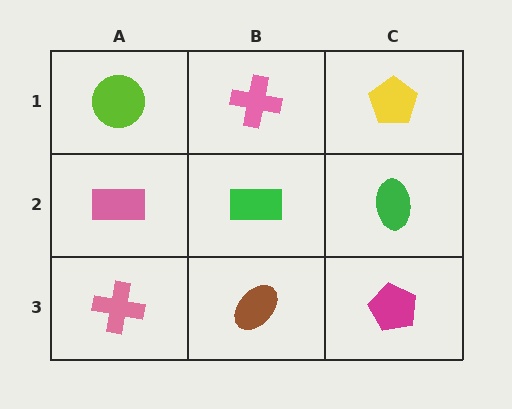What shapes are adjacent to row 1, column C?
A green ellipse (row 2, column C), a pink cross (row 1, column B).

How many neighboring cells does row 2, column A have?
3.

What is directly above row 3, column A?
A pink rectangle.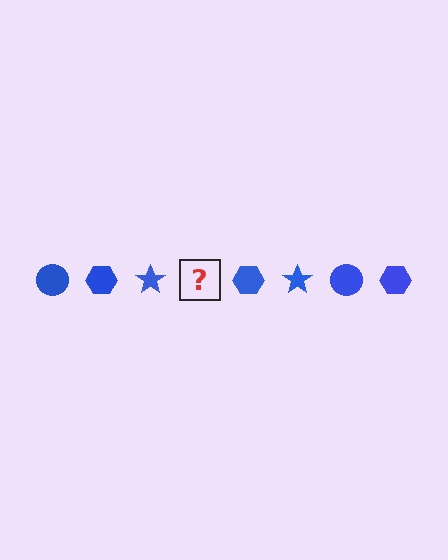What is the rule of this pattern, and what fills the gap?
The rule is that the pattern cycles through circle, hexagon, star shapes in blue. The gap should be filled with a blue circle.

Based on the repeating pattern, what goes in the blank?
The blank should be a blue circle.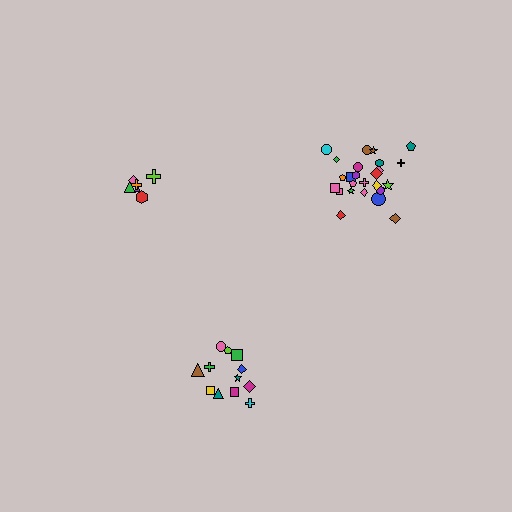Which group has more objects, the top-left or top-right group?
The top-right group.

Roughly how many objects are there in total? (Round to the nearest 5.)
Roughly 45 objects in total.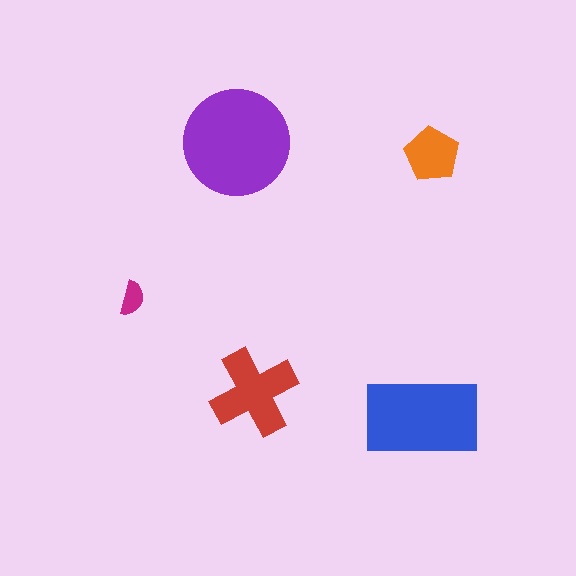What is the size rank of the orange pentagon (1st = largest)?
4th.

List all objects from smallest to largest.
The magenta semicircle, the orange pentagon, the red cross, the blue rectangle, the purple circle.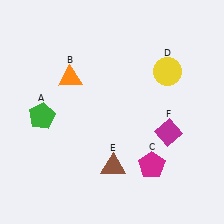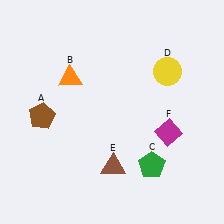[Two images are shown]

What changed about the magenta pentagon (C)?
In Image 1, C is magenta. In Image 2, it changed to green.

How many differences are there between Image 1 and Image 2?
There are 2 differences between the two images.